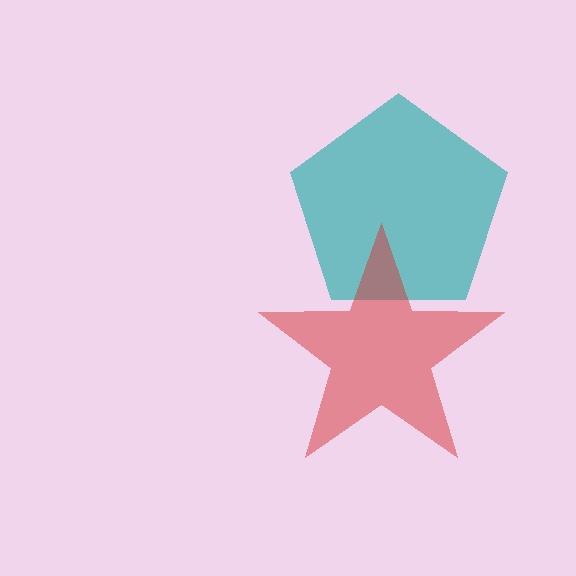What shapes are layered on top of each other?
The layered shapes are: a teal pentagon, a red star.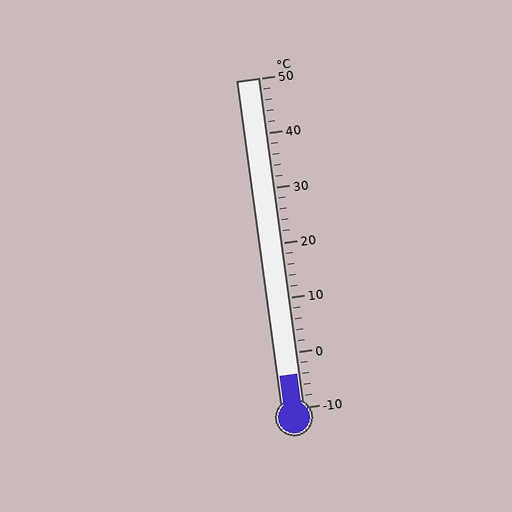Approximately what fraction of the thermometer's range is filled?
The thermometer is filled to approximately 10% of its range.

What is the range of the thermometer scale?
The thermometer scale ranges from -10°C to 50°C.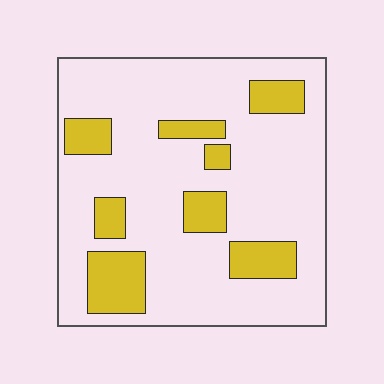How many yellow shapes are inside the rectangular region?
8.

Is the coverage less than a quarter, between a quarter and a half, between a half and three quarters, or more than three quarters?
Less than a quarter.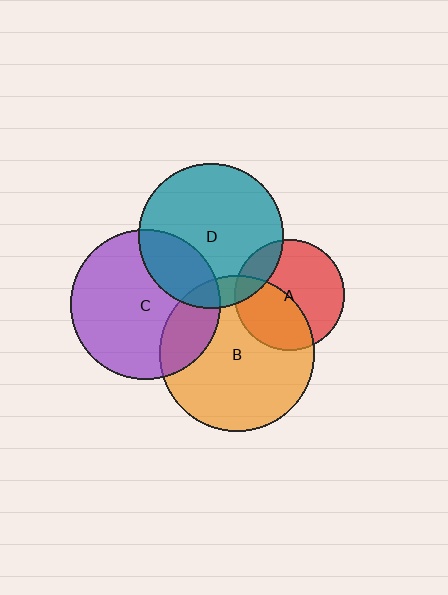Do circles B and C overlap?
Yes.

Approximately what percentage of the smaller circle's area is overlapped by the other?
Approximately 20%.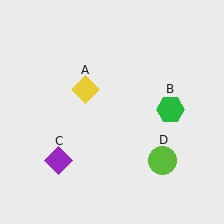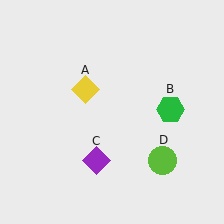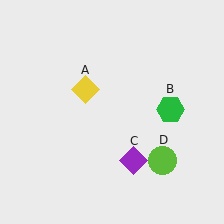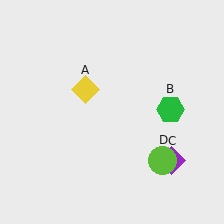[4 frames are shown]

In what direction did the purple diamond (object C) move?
The purple diamond (object C) moved right.